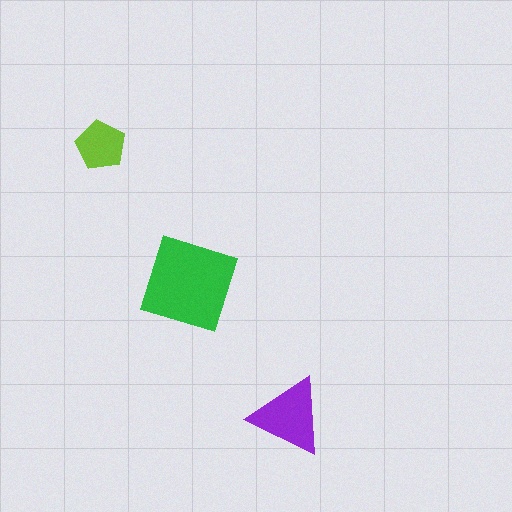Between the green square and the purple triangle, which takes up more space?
The green square.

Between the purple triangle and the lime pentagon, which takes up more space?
The purple triangle.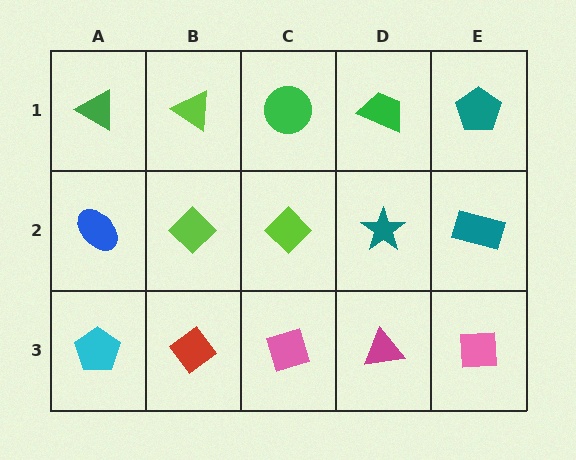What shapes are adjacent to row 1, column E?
A teal rectangle (row 2, column E), a green trapezoid (row 1, column D).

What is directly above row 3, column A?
A blue ellipse.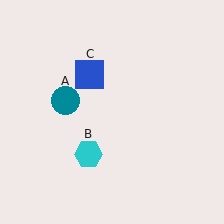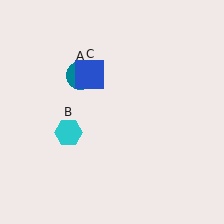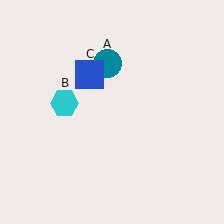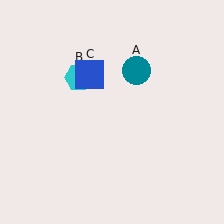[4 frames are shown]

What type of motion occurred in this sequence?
The teal circle (object A), cyan hexagon (object B) rotated clockwise around the center of the scene.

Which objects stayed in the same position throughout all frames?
Blue square (object C) remained stationary.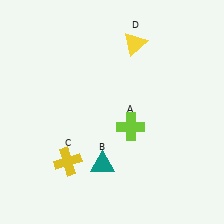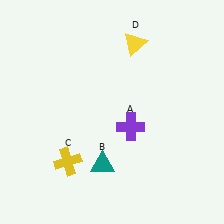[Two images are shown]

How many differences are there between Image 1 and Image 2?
There is 1 difference between the two images.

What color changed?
The cross (A) changed from lime in Image 1 to purple in Image 2.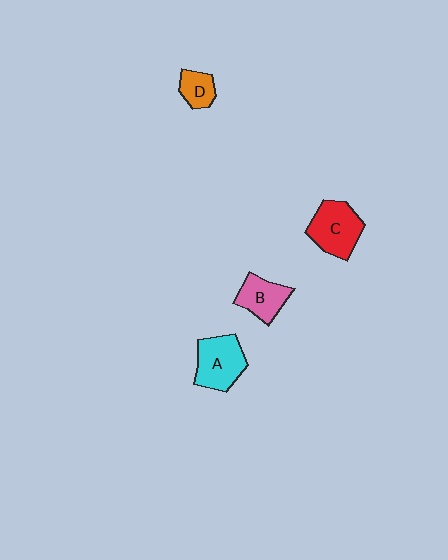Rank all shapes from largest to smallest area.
From largest to smallest: C (red), A (cyan), B (pink), D (orange).